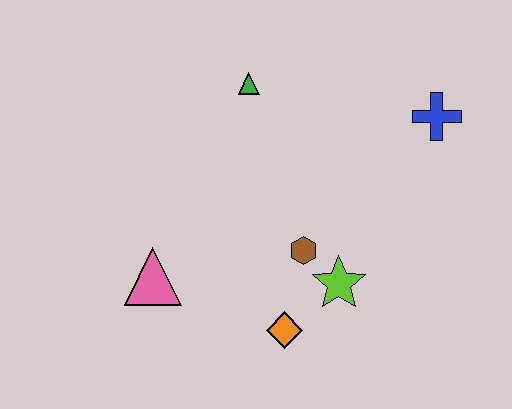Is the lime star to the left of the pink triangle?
No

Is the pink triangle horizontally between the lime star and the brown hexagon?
No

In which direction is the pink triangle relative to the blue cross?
The pink triangle is to the left of the blue cross.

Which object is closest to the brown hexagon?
The lime star is closest to the brown hexagon.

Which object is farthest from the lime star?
The green triangle is farthest from the lime star.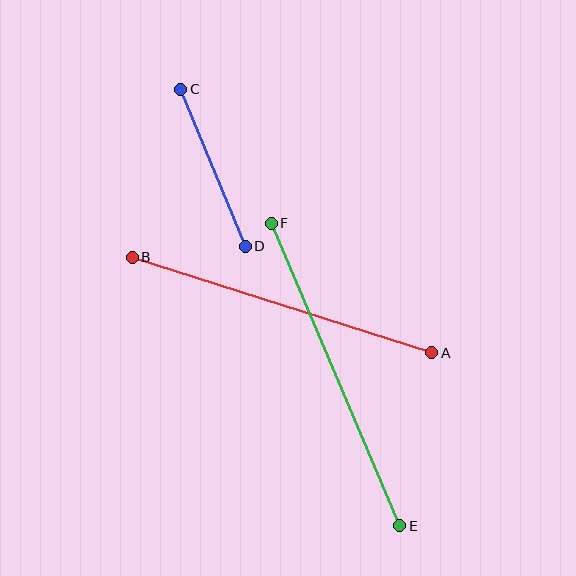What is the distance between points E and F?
The distance is approximately 329 pixels.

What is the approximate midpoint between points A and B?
The midpoint is at approximately (282, 305) pixels.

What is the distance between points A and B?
The distance is approximately 315 pixels.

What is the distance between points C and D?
The distance is approximately 169 pixels.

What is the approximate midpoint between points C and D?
The midpoint is at approximately (213, 168) pixels.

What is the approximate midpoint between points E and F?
The midpoint is at approximately (336, 375) pixels.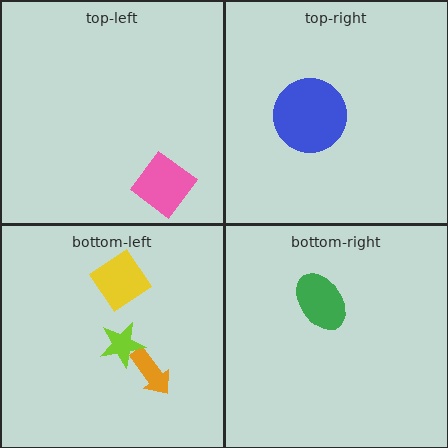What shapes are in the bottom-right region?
The green ellipse.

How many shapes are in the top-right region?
1.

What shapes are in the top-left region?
The pink diamond.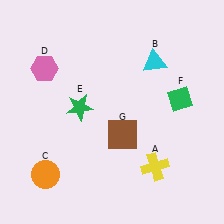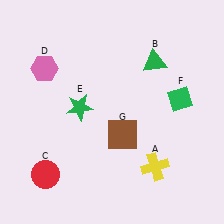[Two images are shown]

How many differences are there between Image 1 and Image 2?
There are 2 differences between the two images.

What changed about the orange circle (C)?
In Image 1, C is orange. In Image 2, it changed to red.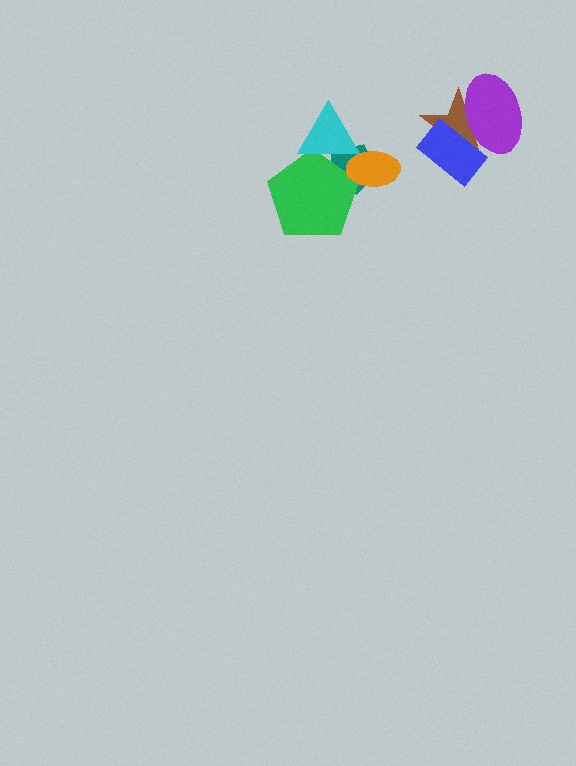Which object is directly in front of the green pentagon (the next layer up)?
The cyan triangle is directly in front of the green pentagon.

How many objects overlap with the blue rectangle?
2 objects overlap with the blue rectangle.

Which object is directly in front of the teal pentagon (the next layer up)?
The green pentagon is directly in front of the teal pentagon.